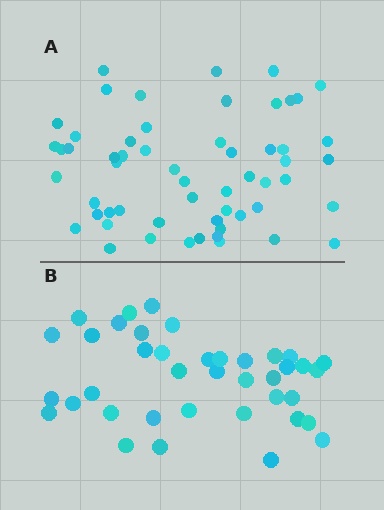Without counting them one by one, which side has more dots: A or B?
Region A (the top region) has more dots.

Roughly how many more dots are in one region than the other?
Region A has approximately 20 more dots than region B.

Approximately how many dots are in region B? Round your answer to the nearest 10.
About 40 dots. (The exact count is 39, which rounds to 40.)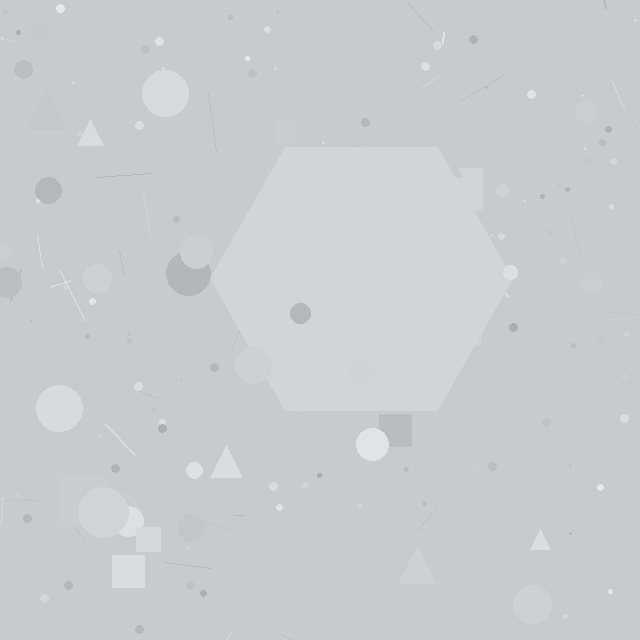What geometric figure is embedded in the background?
A hexagon is embedded in the background.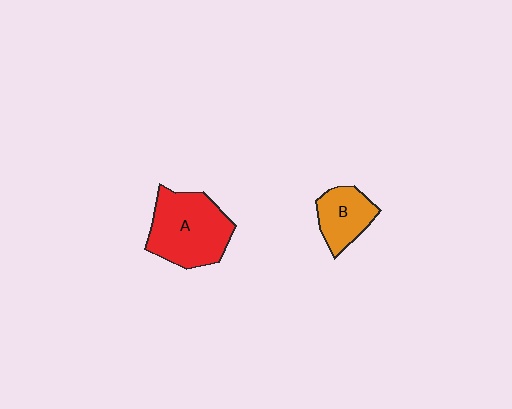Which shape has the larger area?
Shape A (red).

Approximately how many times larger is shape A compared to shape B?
Approximately 1.8 times.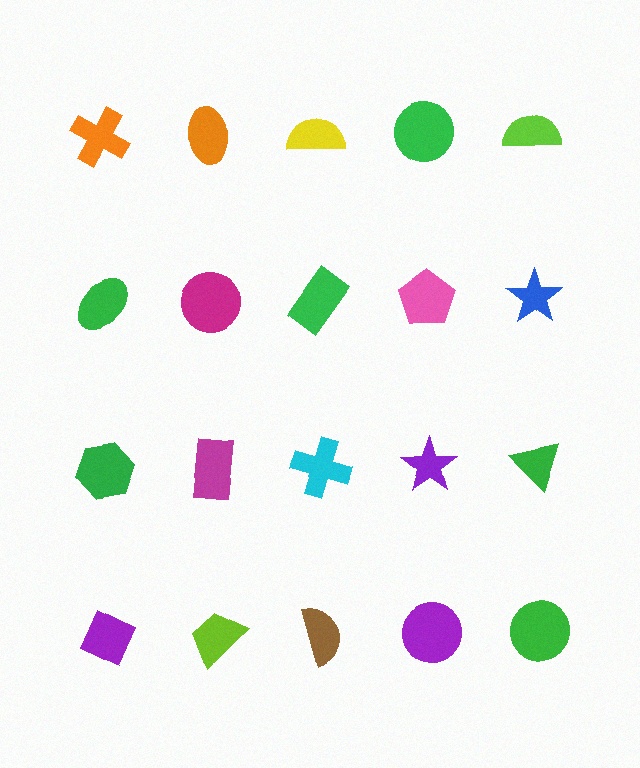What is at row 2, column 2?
A magenta circle.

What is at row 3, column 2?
A magenta rectangle.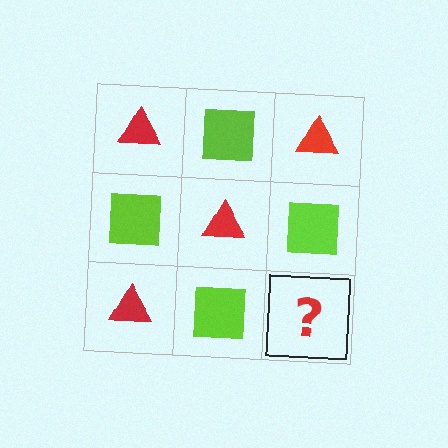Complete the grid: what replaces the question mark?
The question mark should be replaced with a red triangle.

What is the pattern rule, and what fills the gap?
The rule is that it alternates red triangle and lime square in a checkerboard pattern. The gap should be filled with a red triangle.